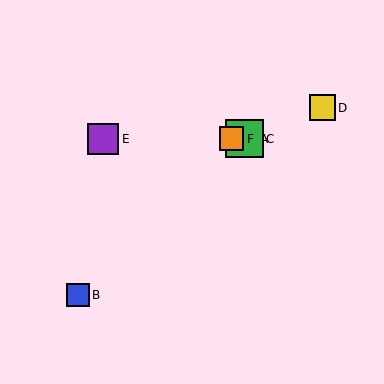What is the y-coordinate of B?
Object B is at y≈295.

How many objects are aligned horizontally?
4 objects (A, C, E, F) are aligned horizontally.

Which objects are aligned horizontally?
Objects A, C, E, F are aligned horizontally.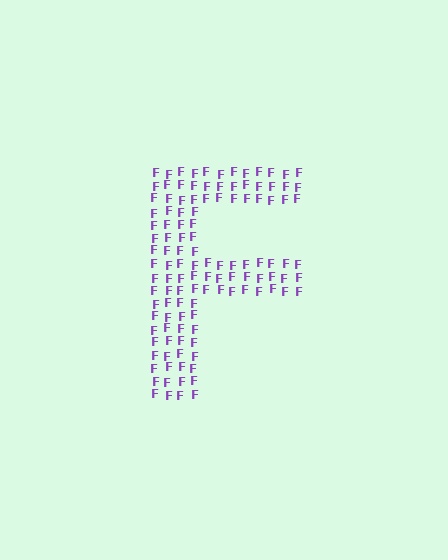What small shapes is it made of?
It is made of small letter F's.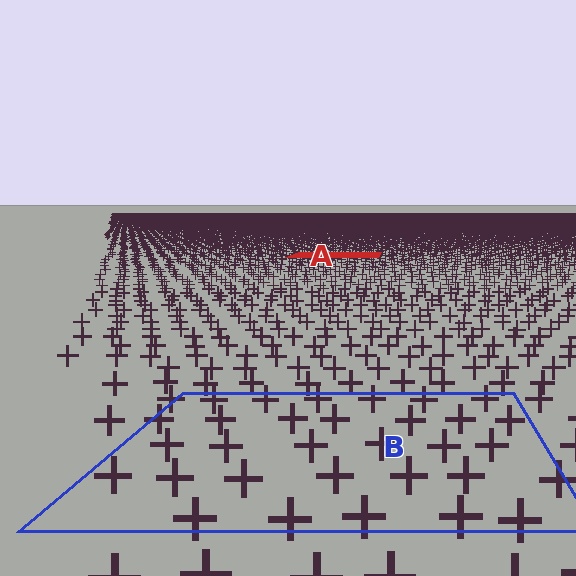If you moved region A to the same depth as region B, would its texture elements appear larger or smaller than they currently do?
They would appear larger. At a closer depth, the same texture elements are projected at a bigger on-screen size.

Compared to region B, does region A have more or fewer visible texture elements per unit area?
Region A has more texture elements per unit area — they are packed more densely because it is farther away.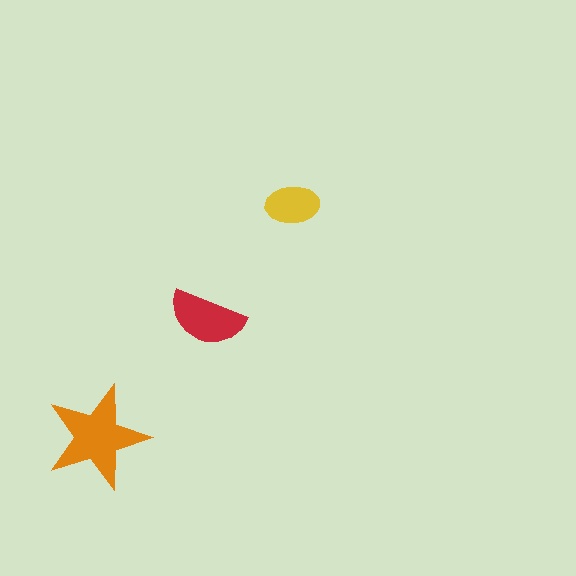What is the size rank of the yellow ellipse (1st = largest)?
3rd.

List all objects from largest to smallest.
The orange star, the red semicircle, the yellow ellipse.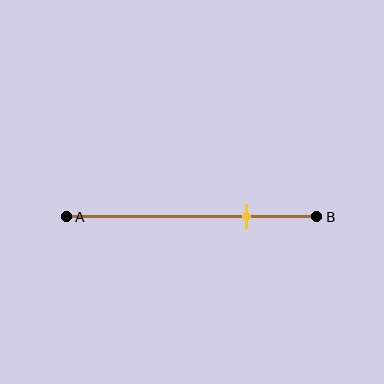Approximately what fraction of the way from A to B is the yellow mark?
The yellow mark is approximately 70% of the way from A to B.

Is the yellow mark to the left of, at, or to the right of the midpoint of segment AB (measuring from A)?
The yellow mark is to the right of the midpoint of segment AB.